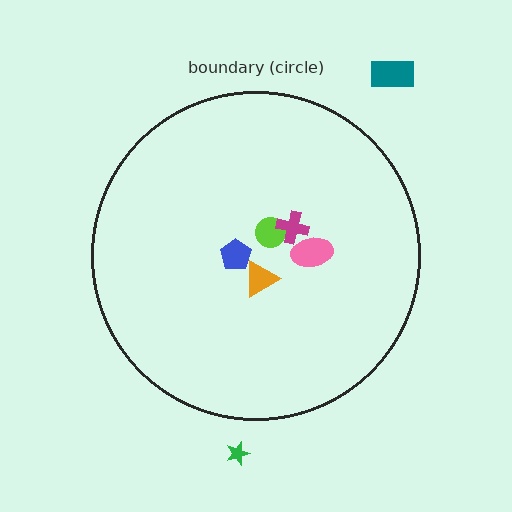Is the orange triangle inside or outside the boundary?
Inside.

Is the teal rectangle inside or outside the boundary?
Outside.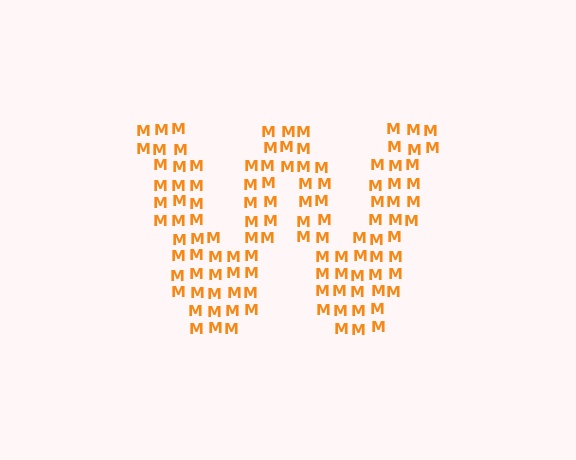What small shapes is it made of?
It is made of small letter M's.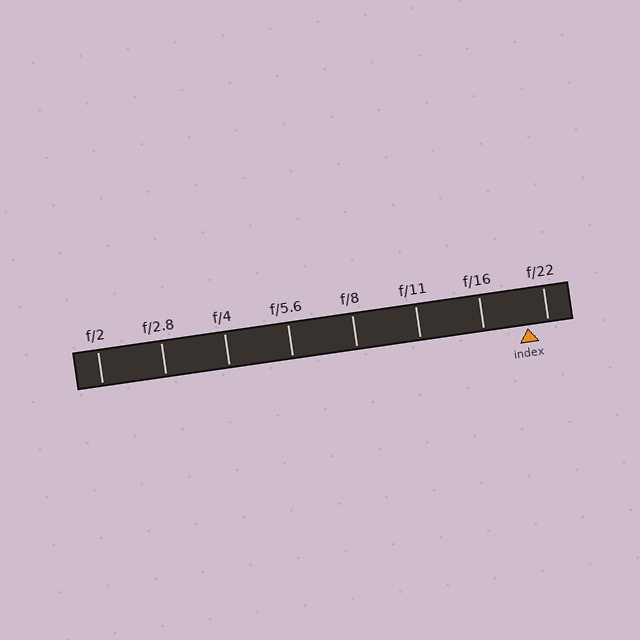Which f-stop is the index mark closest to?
The index mark is closest to f/22.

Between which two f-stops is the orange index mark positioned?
The index mark is between f/16 and f/22.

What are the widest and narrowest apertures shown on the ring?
The widest aperture shown is f/2 and the narrowest is f/22.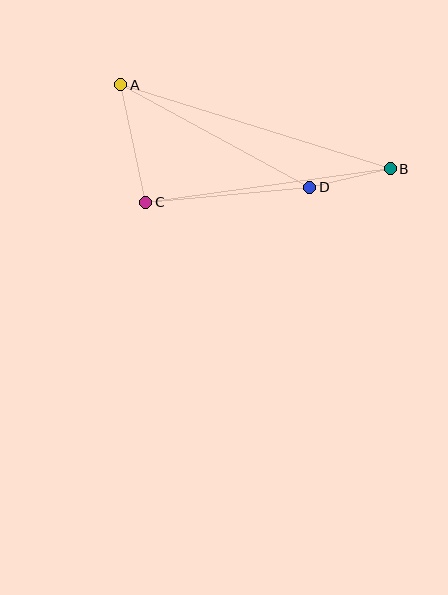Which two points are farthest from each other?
Points A and B are farthest from each other.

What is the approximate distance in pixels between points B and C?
The distance between B and C is approximately 246 pixels.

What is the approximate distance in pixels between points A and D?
The distance between A and D is approximately 215 pixels.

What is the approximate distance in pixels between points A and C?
The distance between A and C is approximately 120 pixels.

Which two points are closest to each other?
Points B and D are closest to each other.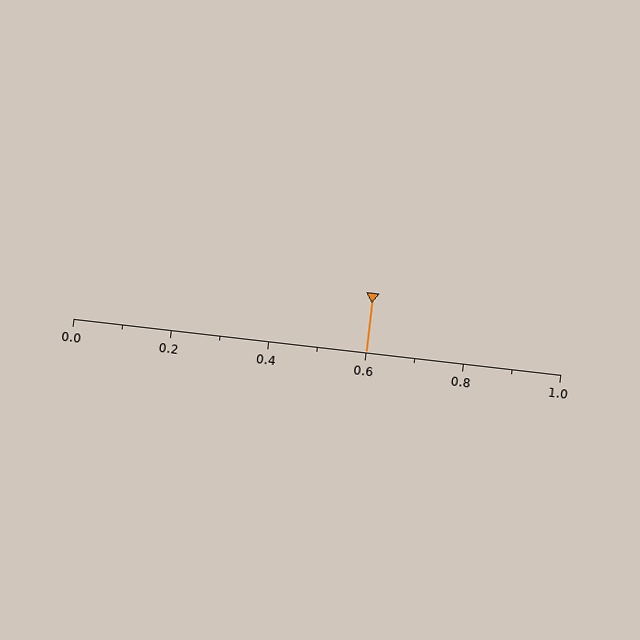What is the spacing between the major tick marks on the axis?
The major ticks are spaced 0.2 apart.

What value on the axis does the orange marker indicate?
The marker indicates approximately 0.6.